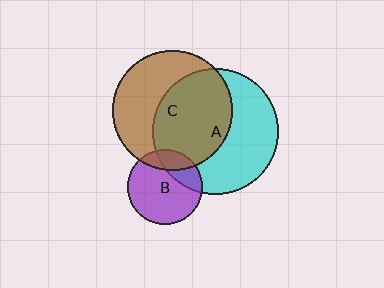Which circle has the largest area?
Circle A (cyan).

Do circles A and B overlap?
Yes.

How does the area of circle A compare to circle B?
Approximately 2.8 times.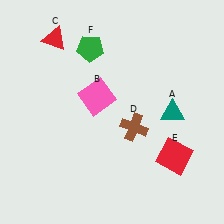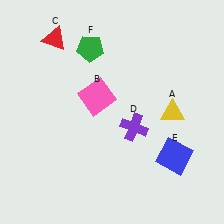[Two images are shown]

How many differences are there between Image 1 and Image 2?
There are 3 differences between the two images.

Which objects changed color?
A changed from teal to yellow. D changed from brown to purple. E changed from red to blue.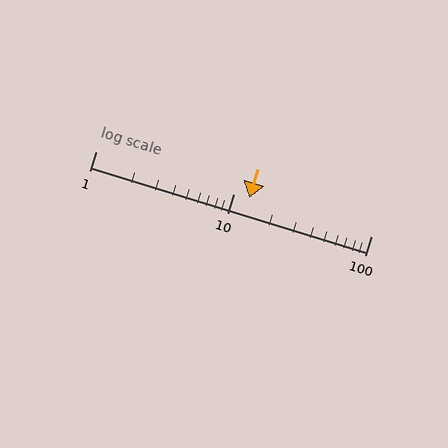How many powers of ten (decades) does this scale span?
The scale spans 2 decades, from 1 to 100.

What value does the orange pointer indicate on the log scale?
The pointer indicates approximately 13.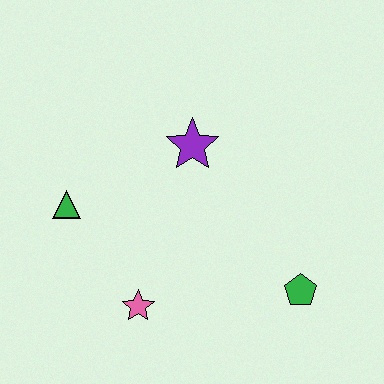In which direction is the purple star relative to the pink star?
The purple star is above the pink star.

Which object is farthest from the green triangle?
The green pentagon is farthest from the green triangle.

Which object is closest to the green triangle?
The pink star is closest to the green triangle.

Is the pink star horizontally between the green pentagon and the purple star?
No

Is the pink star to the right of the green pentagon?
No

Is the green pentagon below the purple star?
Yes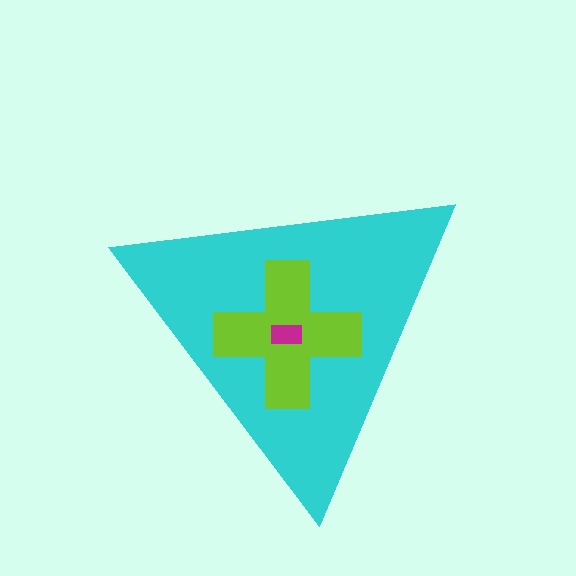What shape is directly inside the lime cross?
The magenta rectangle.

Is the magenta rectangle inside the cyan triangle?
Yes.